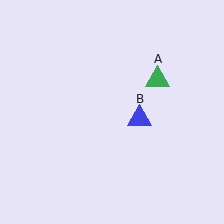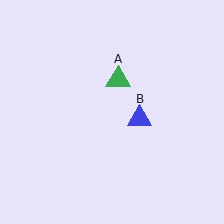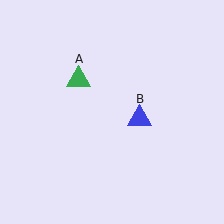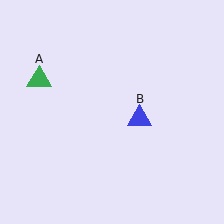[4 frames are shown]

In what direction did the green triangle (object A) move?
The green triangle (object A) moved left.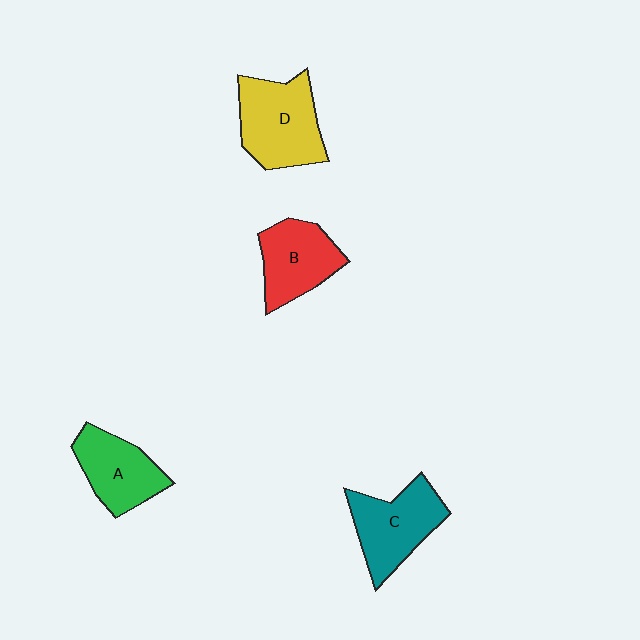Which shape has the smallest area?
Shape A (green).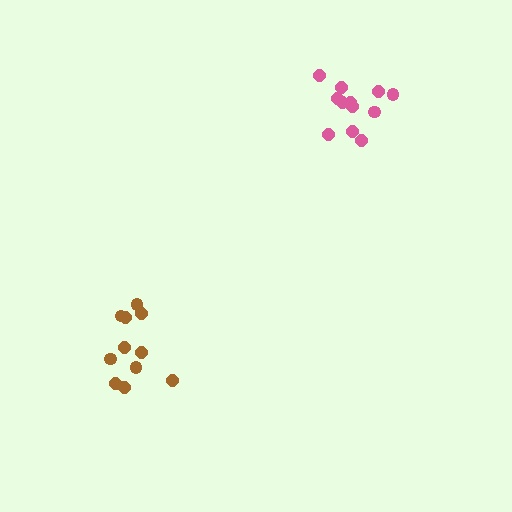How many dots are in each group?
Group 1: 11 dots, Group 2: 12 dots (23 total).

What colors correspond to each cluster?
The clusters are colored: brown, pink.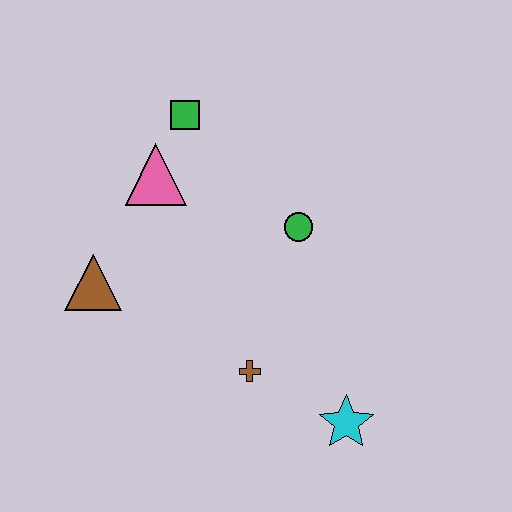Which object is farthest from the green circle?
The brown triangle is farthest from the green circle.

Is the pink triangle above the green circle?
Yes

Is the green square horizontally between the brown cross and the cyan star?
No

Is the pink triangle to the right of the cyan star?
No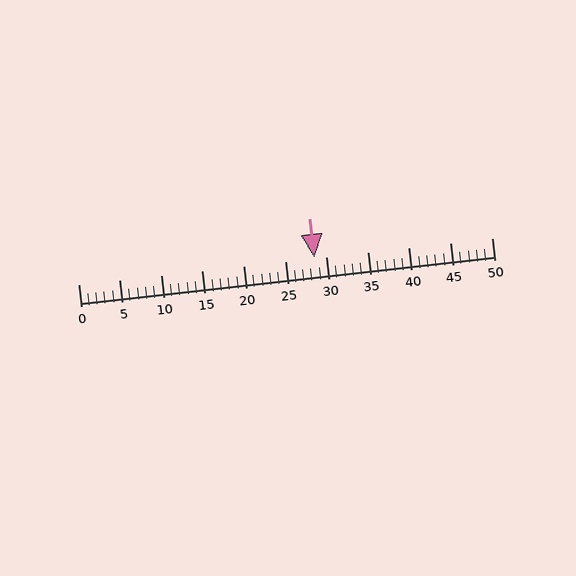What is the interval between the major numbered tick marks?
The major tick marks are spaced 5 units apart.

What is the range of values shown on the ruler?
The ruler shows values from 0 to 50.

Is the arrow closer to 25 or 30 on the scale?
The arrow is closer to 30.